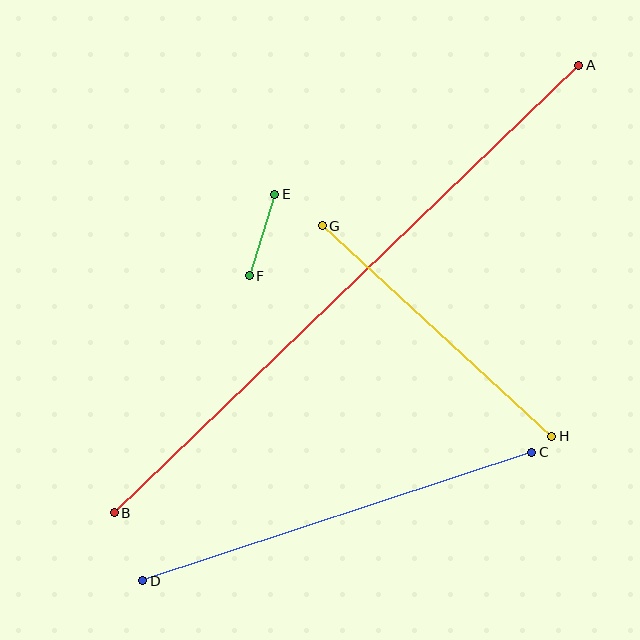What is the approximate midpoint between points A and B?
The midpoint is at approximately (346, 289) pixels.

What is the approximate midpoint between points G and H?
The midpoint is at approximately (437, 331) pixels.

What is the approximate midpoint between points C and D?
The midpoint is at approximately (337, 516) pixels.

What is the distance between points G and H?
The distance is approximately 311 pixels.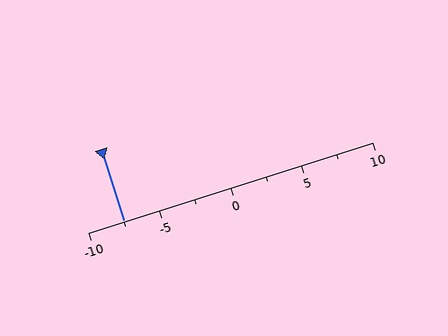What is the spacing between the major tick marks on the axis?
The major ticks are spaced 5 apart.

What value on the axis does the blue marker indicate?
The marker indicates approximately -7.5.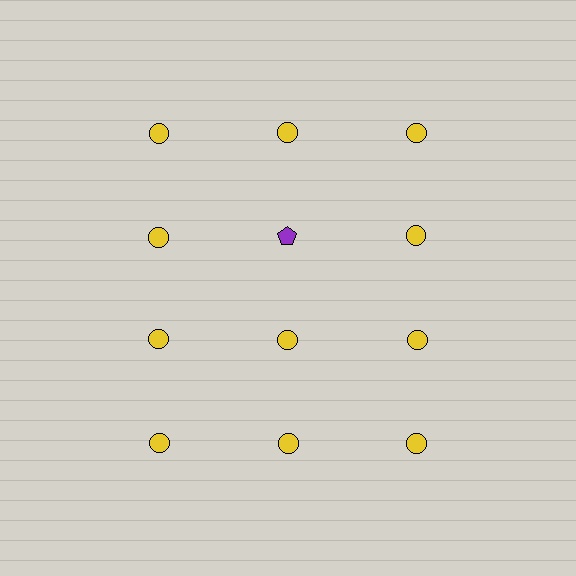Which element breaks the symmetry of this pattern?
The purple pentagon in the second row, second from left column breaks the symmetry. All other shapes are yellow circles.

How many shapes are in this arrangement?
There are 12 shapes arranged in a grid pattern.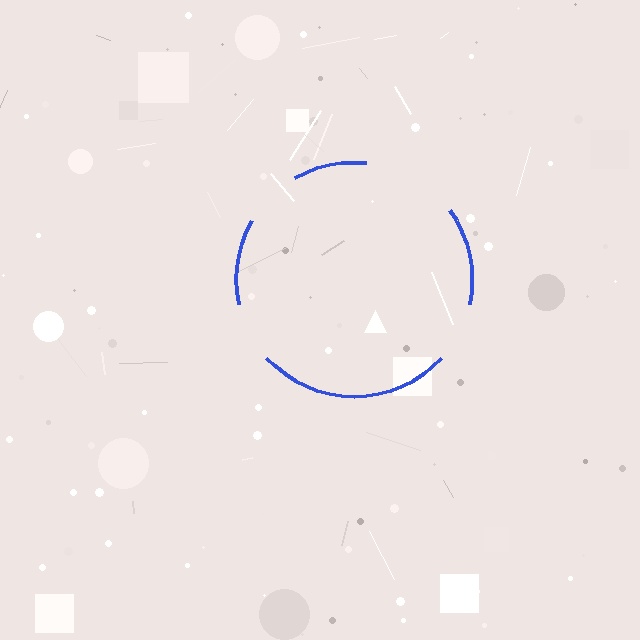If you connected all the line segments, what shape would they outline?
They would outline a circle.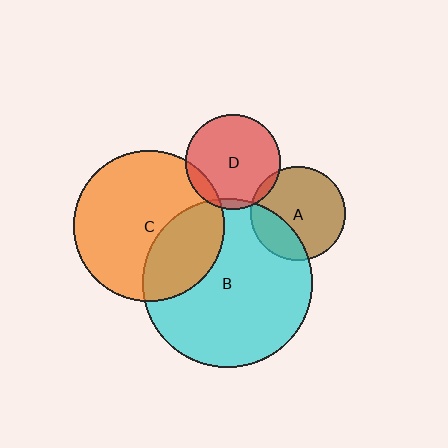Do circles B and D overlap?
Yes.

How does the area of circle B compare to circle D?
Approximately 3.2 times.